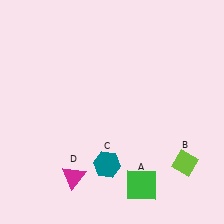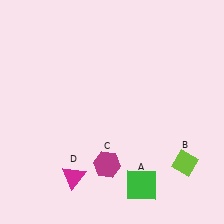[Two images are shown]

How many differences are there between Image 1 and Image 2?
There is 1 difference between the two images.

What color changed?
The hexagon (C) changed from teal in Image 1 to magenta in Image 2.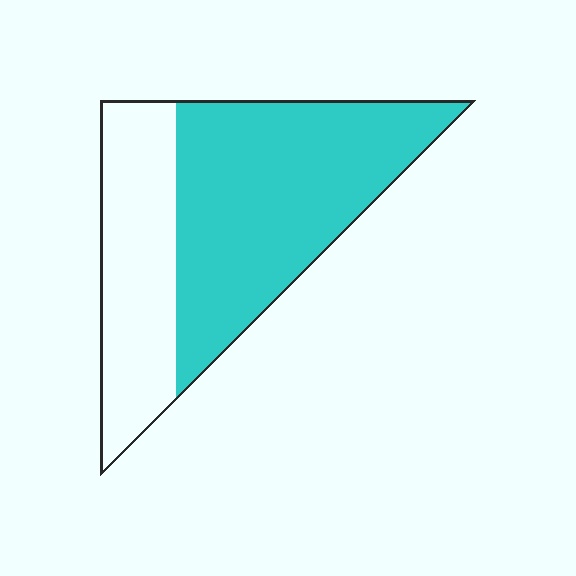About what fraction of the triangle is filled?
About five eighths (5/8).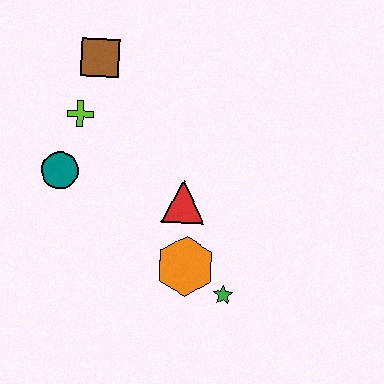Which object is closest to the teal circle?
The lime cross is closest to the teal circle.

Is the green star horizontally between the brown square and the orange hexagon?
No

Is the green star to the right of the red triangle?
Yes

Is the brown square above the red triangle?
Yes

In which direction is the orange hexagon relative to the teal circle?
The orange hexagon is to the right of the teal circle.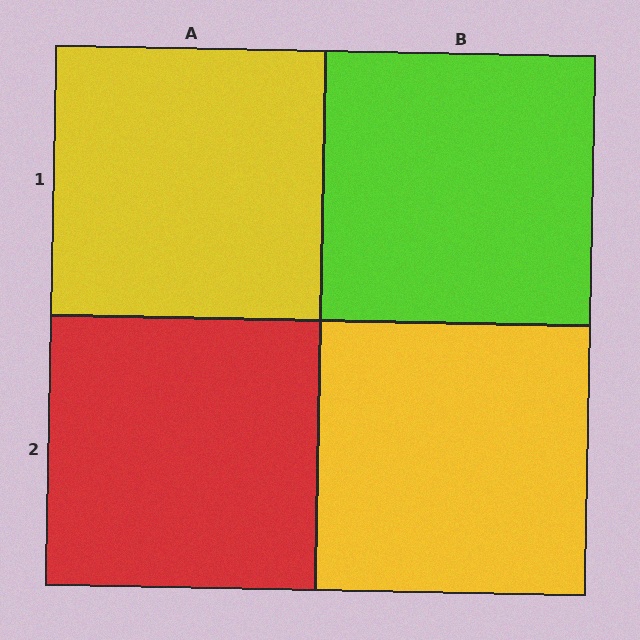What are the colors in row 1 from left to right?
Yellow, lime.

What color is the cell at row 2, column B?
Yellow.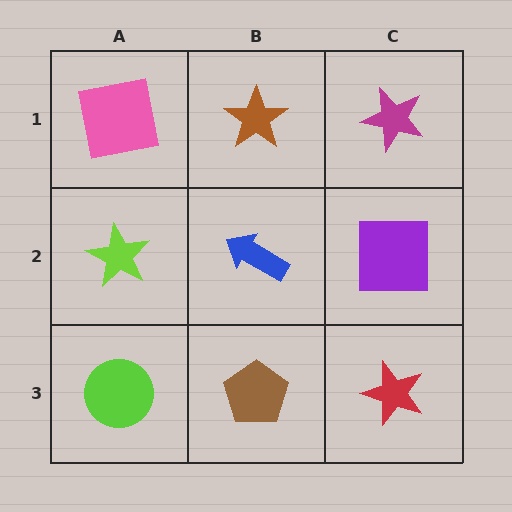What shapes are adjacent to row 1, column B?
A blue arrow (row 2, column B), a pink square (row 1, column A), a magenta star (row 1, column C).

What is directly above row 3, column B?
A blue arrow.